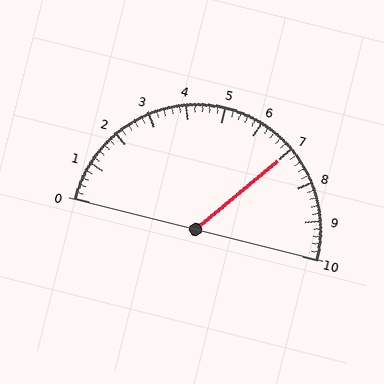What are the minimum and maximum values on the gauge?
The gauge ranges from 0 to 10.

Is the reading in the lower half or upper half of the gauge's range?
The reading is in the upper half of the range (0 to 10).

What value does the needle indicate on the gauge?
The needle indicates approximately 7.0.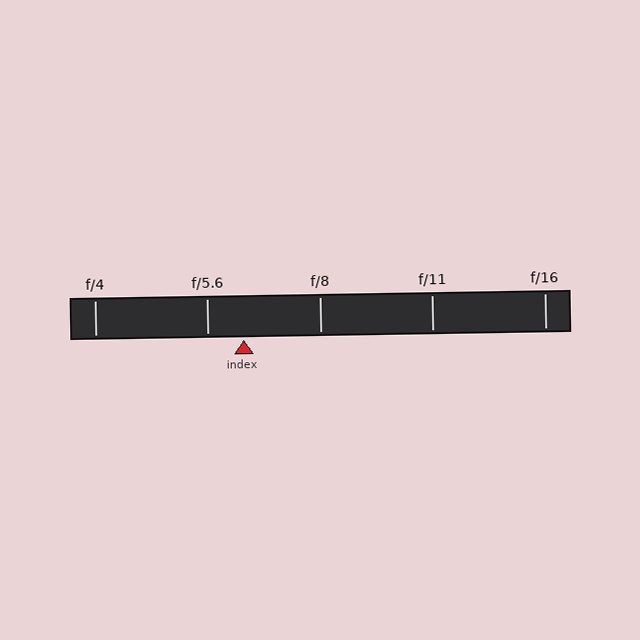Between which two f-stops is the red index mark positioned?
The index mark is between f/5.6 and f/8.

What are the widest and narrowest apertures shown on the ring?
The widest aperture shown is f/4 and the narrowest is f/16.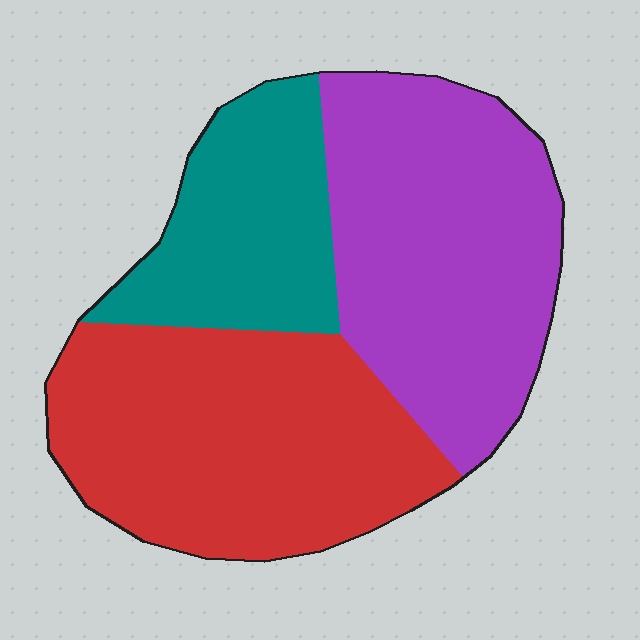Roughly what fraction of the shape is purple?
Purple covers around 40% of the shape.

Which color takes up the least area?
Teal, at roughly 20%.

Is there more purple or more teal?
Purple.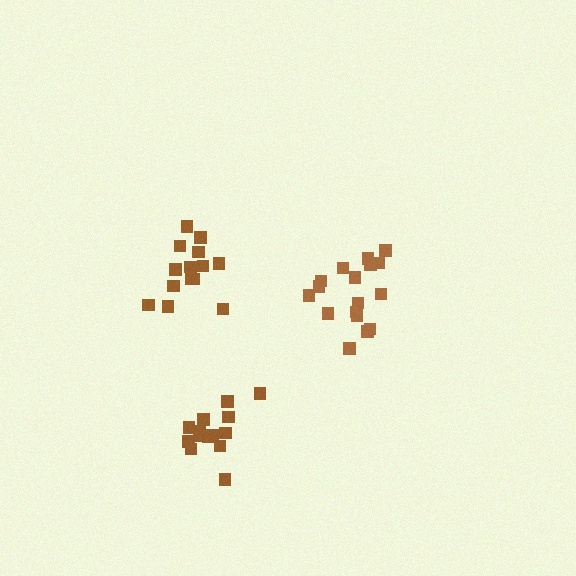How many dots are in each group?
Group 1: 17 dots, Group 2: 15 dots, Group 3: 15 dots (47 total).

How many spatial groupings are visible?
There are 3 spatial groupings.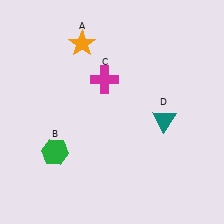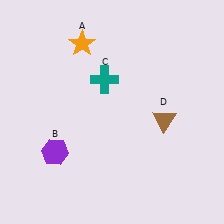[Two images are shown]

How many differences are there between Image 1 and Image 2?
There are 3 differences between the two images.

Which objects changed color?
B changed from green to purple. C changed from magenta to teal. D changed from teal to brown.